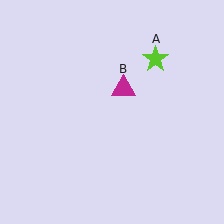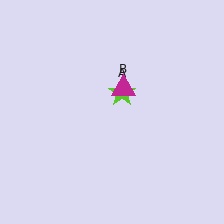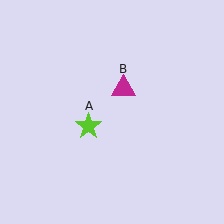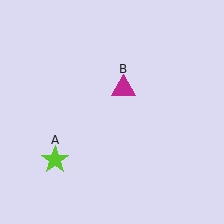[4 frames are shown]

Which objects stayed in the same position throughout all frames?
Magenta triangle (object B) remained stationary.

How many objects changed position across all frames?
1 object changed position: lime star (object A).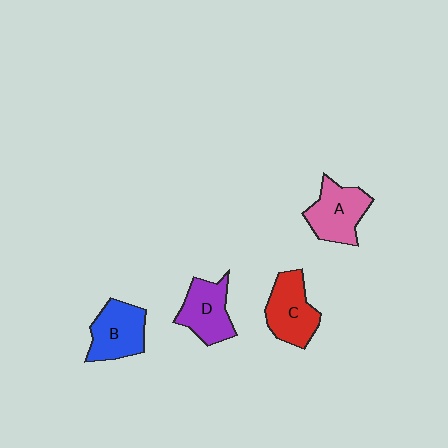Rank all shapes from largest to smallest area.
From largest to smallest: A (pink), C (red), B (blue), D (purple).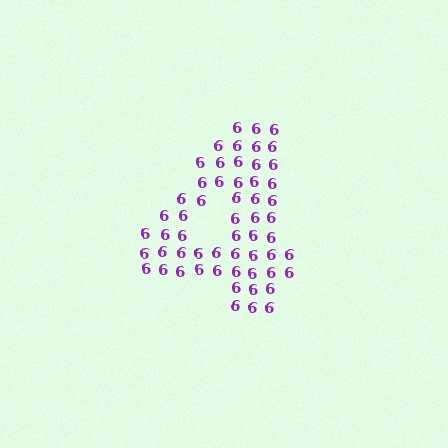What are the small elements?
The small elements are digit 6's.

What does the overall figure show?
The overall figure shows the digit 4.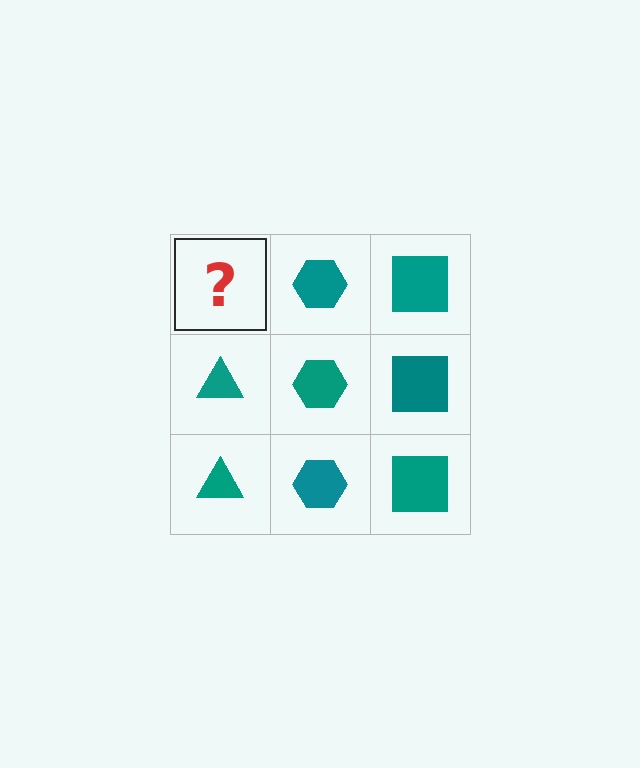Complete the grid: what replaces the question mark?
The question mark should be replaced with a teal triangle.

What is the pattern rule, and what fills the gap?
The rule is that each column has a consistent shape. The gap should be filled with a teal triangle.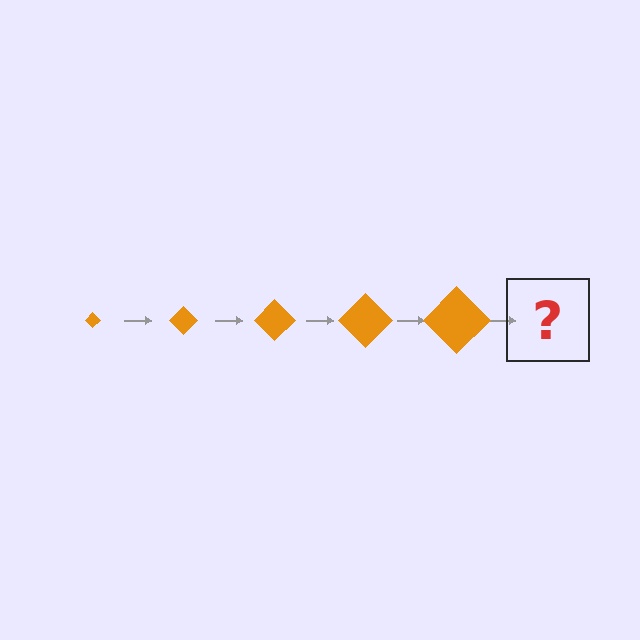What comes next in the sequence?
The next element should be an orange diamond, larger than the previous one.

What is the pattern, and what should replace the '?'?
The pattern is that the diamond gets progressively larger each step. The '?' should be an orange diamond, larger than the previous one.